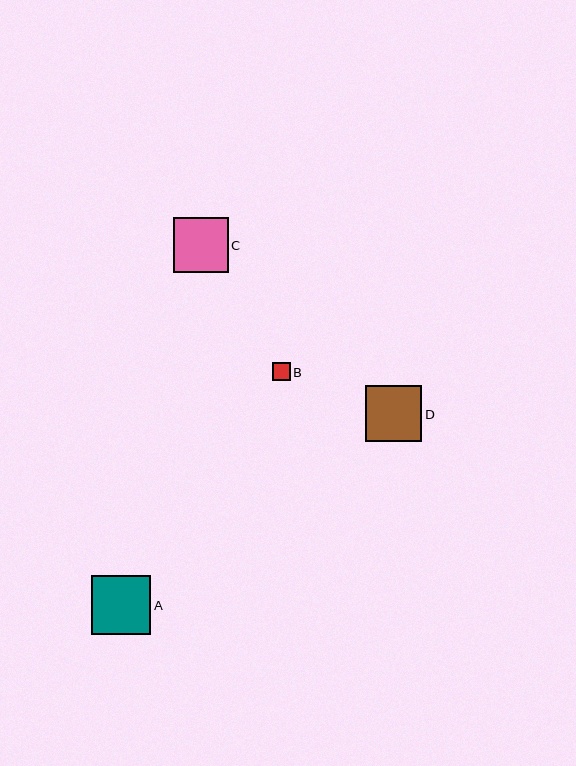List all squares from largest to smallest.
From largest to smallest: A, D, C, B.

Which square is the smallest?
Square B is the smallest with a size of approximately 18 pixels.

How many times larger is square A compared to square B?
Square A is approximately 3.2 times the size of square B.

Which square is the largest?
Square A is the largest with a size of approximately 59 pixels.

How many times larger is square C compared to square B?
Square C is approximately 3.0 times the size of square B.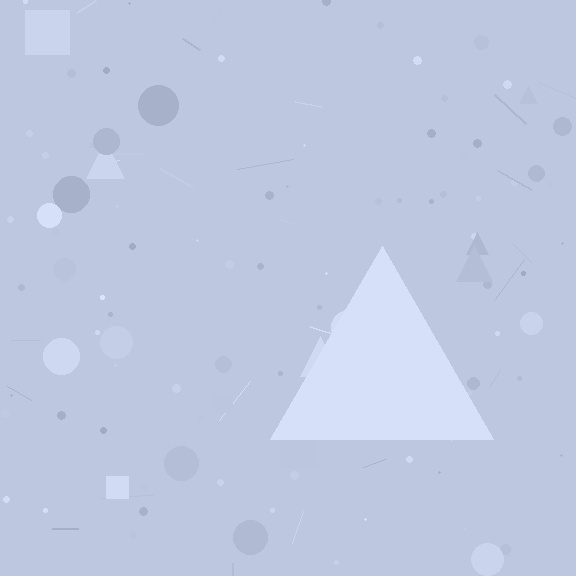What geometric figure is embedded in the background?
A triangle is embedded in the background.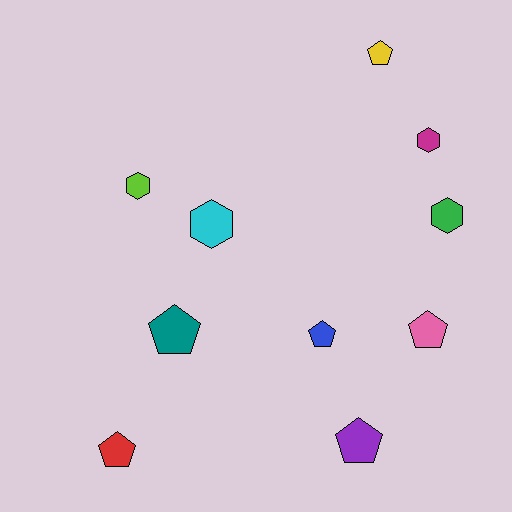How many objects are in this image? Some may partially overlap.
There are 10 objects.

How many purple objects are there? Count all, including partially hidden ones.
There is 1 purple object.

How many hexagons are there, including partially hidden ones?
There are 4 hexagons.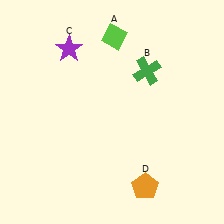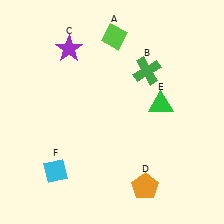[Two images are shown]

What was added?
A green triangle (E), a cyan diamond (F) were added in Image 2.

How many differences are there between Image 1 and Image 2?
There are 2 differences between the two images.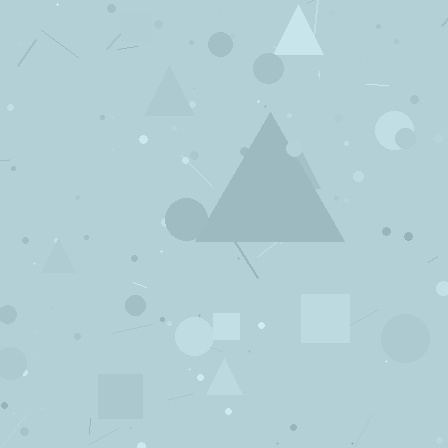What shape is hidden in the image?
A triangle is hidden in the image.